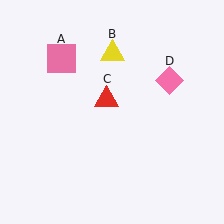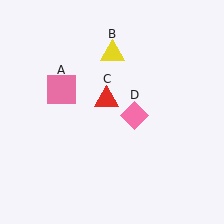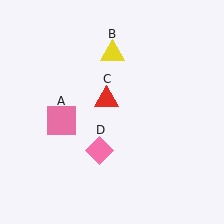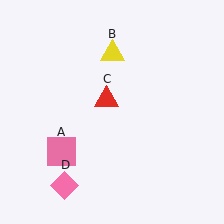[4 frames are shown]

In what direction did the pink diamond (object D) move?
The pink diamond (object D) moved down and to the left.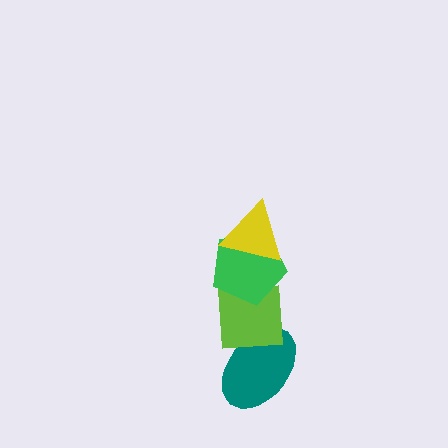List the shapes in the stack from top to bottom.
From top to bottom: the yellow triangle, the green pentagon, the lime square, the teal ellipse.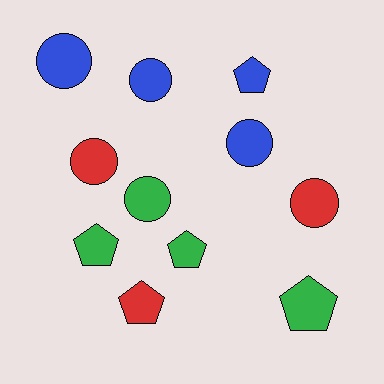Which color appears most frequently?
Blue, with 4 objects.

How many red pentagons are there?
There is 1 red pentagon.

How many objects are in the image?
There are 11 objects.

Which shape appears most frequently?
Circle, with 6 objects.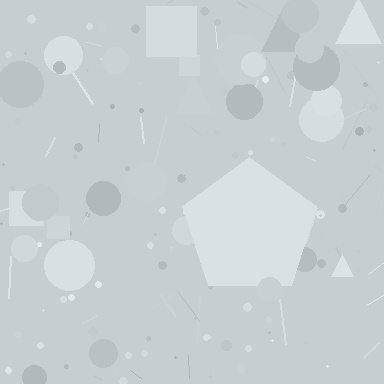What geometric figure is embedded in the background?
A pentagon is embedded in the background.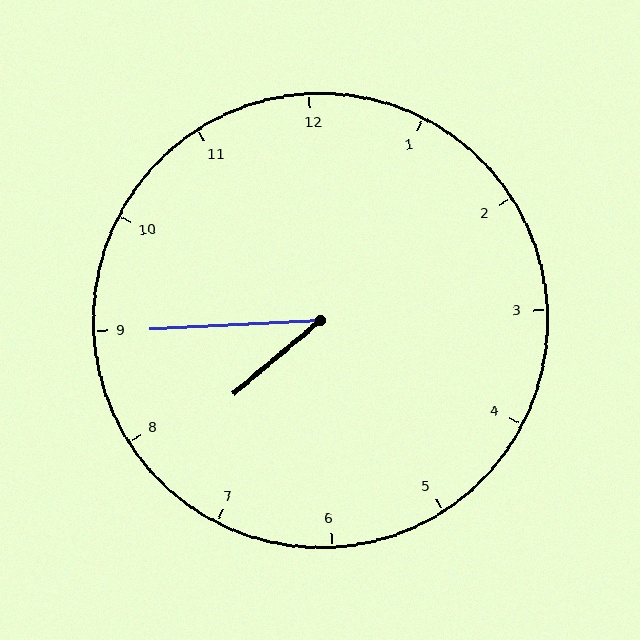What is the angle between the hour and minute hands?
Approximately 38 degrees.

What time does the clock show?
7:45.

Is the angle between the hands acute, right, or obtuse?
It is acute.